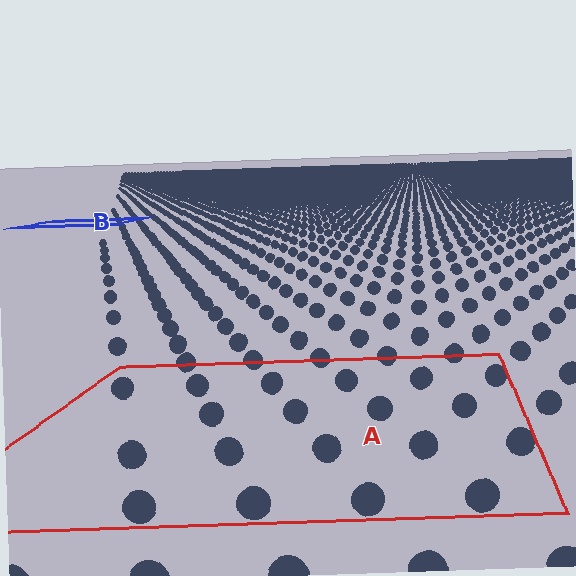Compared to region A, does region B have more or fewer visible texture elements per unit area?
Region B has more texture elements per unit area — they are packed more densely because it is farther away.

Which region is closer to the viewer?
Region A is closer. The texture elements there are larger and more spread out.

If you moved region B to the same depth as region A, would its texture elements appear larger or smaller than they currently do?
They would appear larger. At a closer depth, the same texture elements are projected at a bigger on-screen size.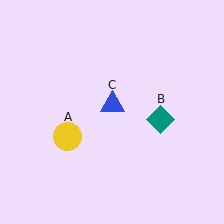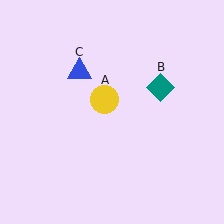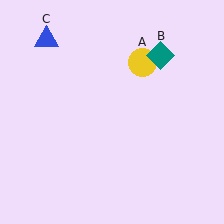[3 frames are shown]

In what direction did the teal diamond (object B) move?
The teal diamond (object B) moved up.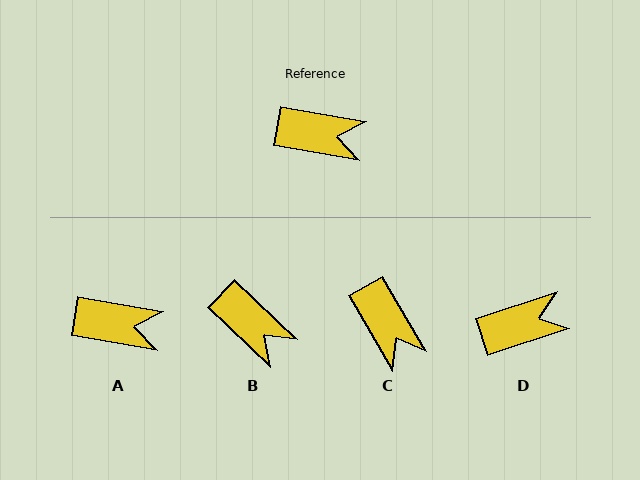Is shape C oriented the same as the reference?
No, it is off by about 50 degrees.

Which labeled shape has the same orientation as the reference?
A.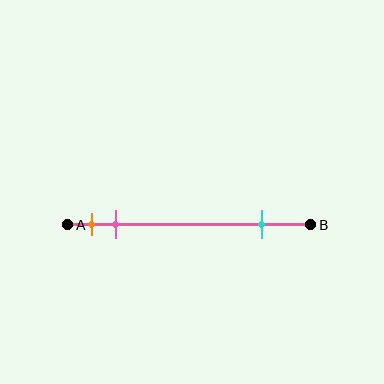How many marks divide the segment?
There are 3 marks dividing the segment.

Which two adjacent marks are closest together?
The orange and pink marks are the closest adjacent pair.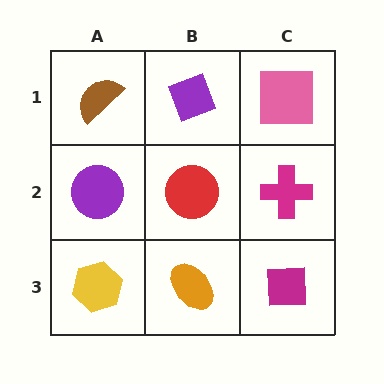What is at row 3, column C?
A magenta square.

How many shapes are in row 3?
3 shapes.